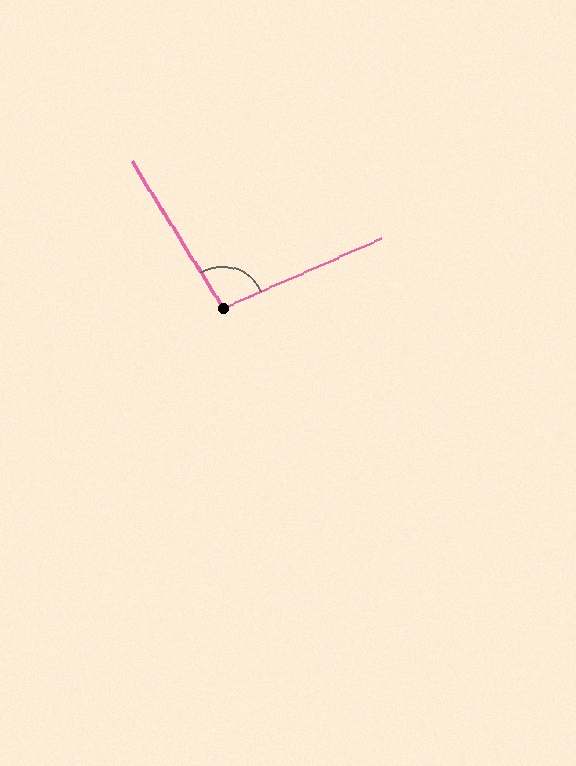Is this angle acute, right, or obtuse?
It is obtuse.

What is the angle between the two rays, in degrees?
Approximately 98 degrees.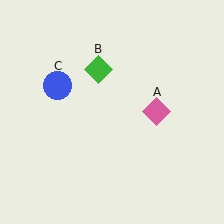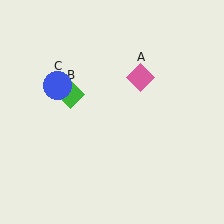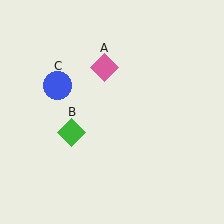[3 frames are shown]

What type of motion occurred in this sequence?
The pink diamond (object A), green diamond (object B) rotated counterclockwise around the center of the scene.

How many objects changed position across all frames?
2 objects changed position: pink diamond (object A), green diamond (object B).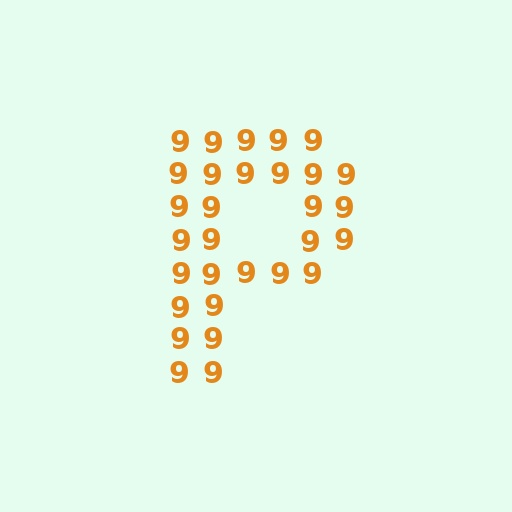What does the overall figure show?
The overall figure shows the letter P.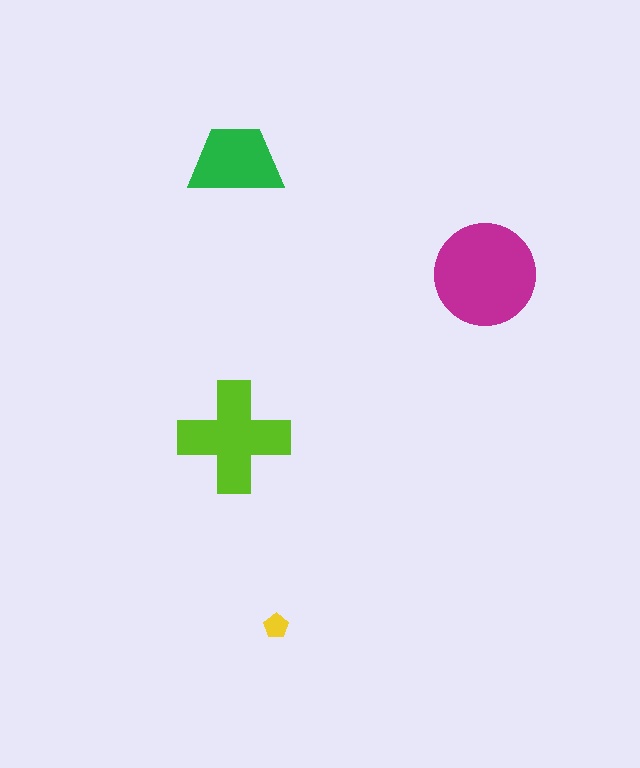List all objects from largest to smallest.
The magenta circle, the lime cross, the green trapezoid, the yellow pentagon.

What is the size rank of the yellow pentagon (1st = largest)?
4th.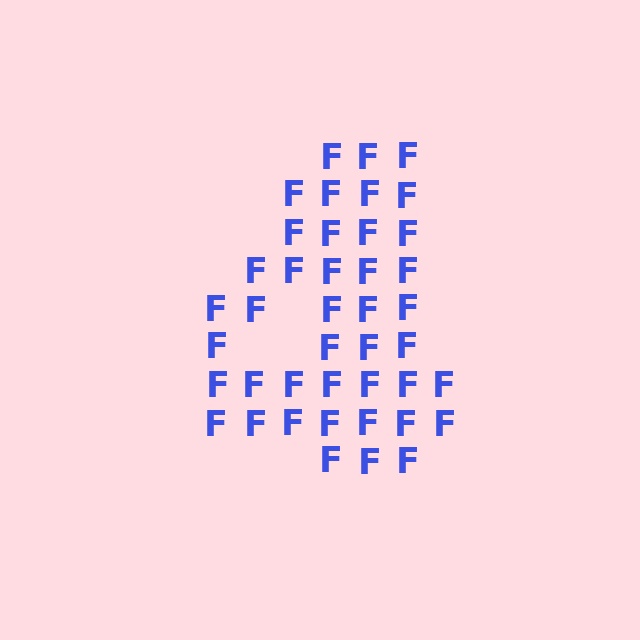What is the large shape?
The large shape is the digit 4.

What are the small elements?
The small elements are letter F's.